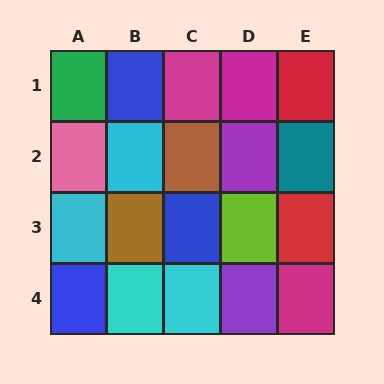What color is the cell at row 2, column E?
Teal.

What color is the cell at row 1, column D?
Magenta.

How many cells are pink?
1 cell is pink.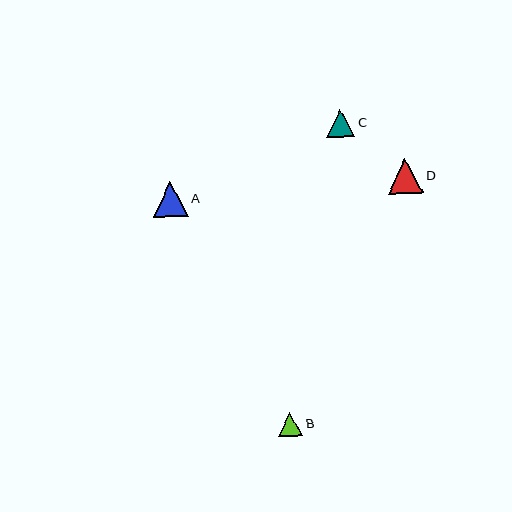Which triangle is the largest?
Triangle A is the largest with a size of approximately 35 pixels.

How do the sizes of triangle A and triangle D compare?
Triangle A and triangle D are approximately the same size.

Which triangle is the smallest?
Triangle B is the smallest with a size of approximately 24 pixels.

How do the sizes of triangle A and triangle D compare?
Triangle A and triangle D are approximately the same size.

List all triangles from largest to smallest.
From largest to smallest: A, D, C, B.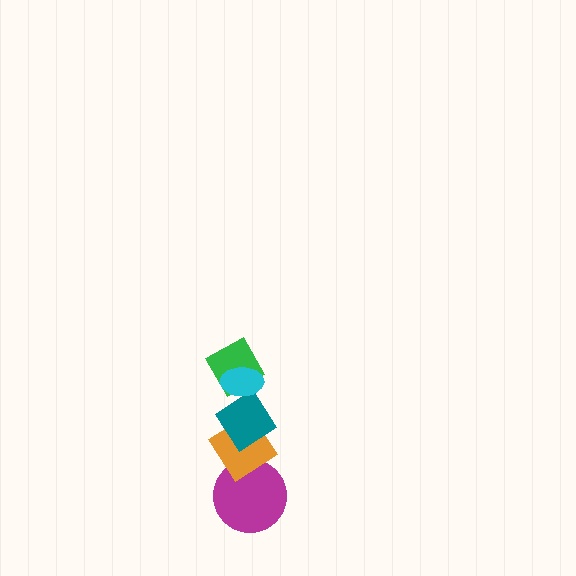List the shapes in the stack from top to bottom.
From top to bottom: the cyan ellipse, the green diamond, the teal diamond, the orange diamond, the magenta circle.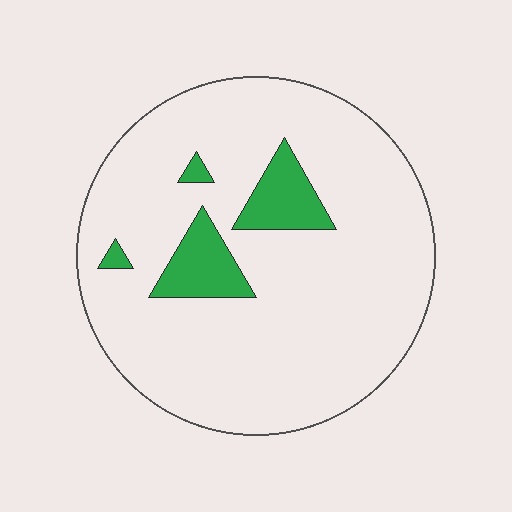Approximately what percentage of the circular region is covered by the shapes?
Approximately 10%.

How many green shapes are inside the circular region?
4.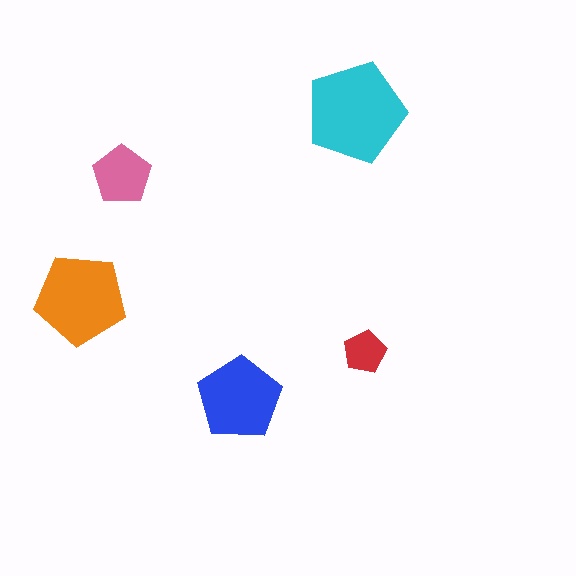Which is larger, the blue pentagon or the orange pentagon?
The orange one.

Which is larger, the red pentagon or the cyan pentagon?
The cyan one.